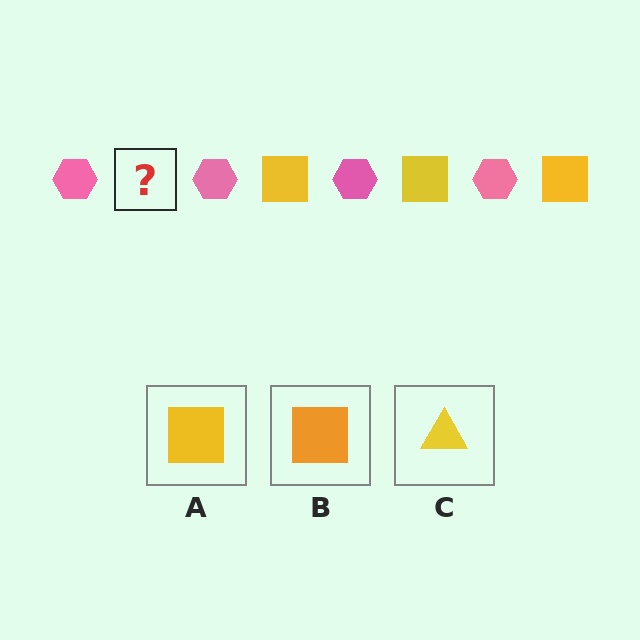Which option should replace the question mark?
Option A.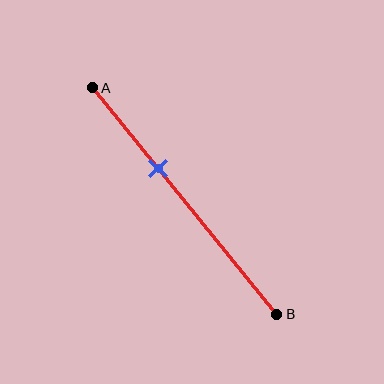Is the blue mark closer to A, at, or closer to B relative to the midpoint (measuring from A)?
The blue mark is closer to point A than the midpoint of segment AB.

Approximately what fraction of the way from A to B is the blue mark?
The blue mark is approximately 35% of the way from A to B.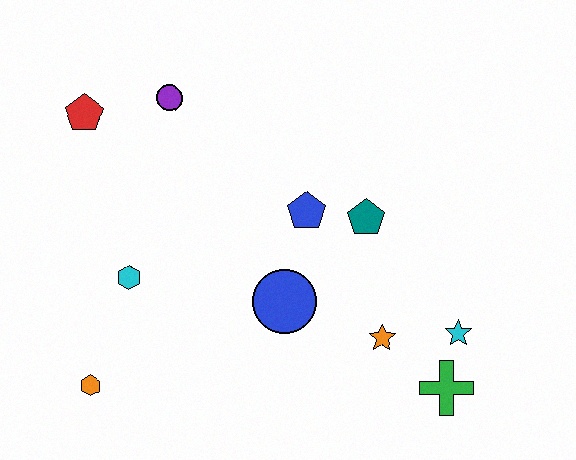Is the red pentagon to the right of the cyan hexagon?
No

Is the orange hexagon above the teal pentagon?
No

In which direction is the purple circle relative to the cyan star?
The purple circle is to the left of the cyan star.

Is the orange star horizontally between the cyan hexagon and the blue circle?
No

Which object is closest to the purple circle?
The red pentagon is closest to the purple circle.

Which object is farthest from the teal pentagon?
The orange hexagon is farthest from the teal pentagon.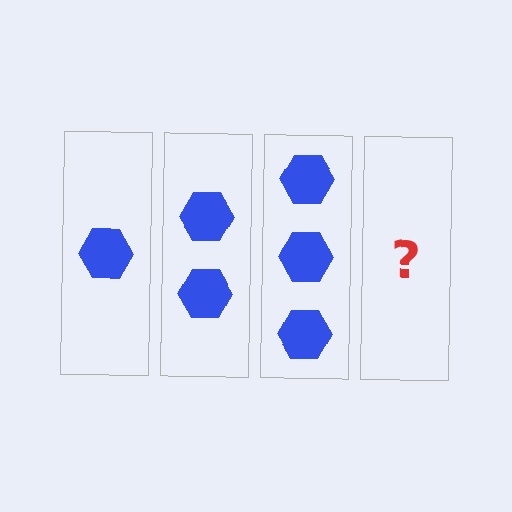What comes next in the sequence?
The next element should be 4 hexagons.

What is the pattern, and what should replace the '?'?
The pattern is that each step adds one more hexagon. The '?' should be 4 hexagons.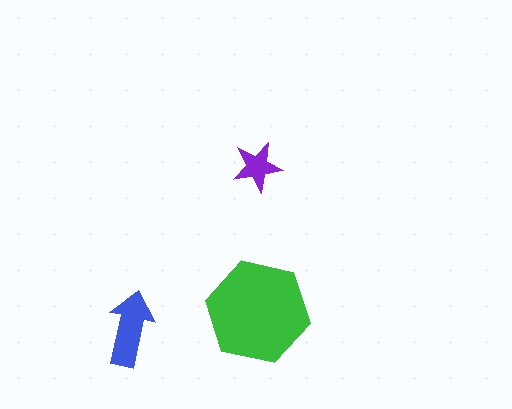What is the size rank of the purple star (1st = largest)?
3rd.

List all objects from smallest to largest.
The purple star, the blue arrow, the green hexagon.